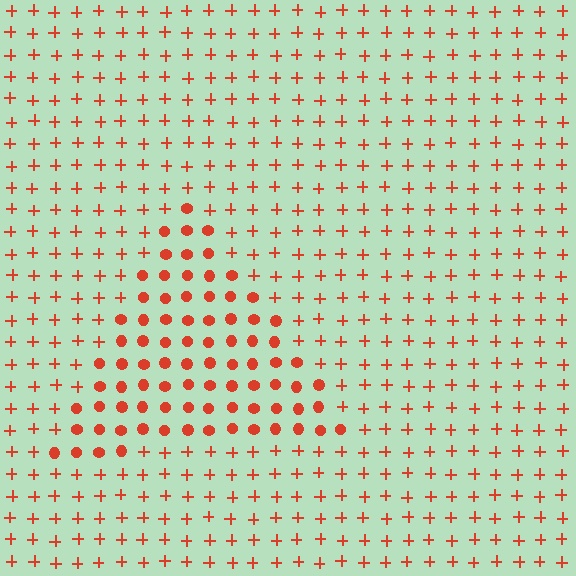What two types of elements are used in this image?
The image uses circles inside the triangle region and plus signs outside it.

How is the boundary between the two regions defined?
The boundary is defined by a change in element shape: circles inside vs. plus signs outside. All elements share the same color and spacing.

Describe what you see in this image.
The image is filled with small red elements arranged in a uniform grid. A triangle-shaped region contains circles, while the surrounding area contains plus signs. The boundary is defined purely by the change in element shape.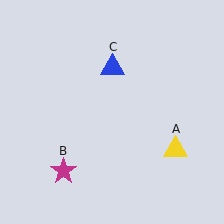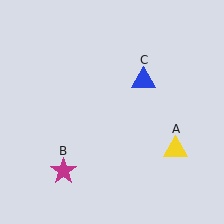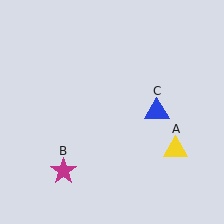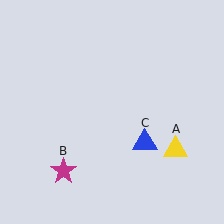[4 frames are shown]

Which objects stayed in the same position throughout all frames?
Yellow triangle (object A) and magenta star (object B) remained stationary.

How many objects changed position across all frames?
1 object changed position: blue triangle (object C).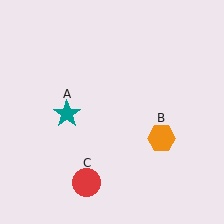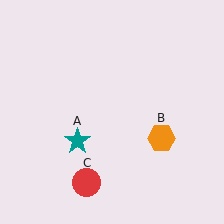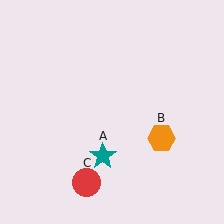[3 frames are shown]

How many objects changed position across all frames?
1 object changed position: teal star (object A).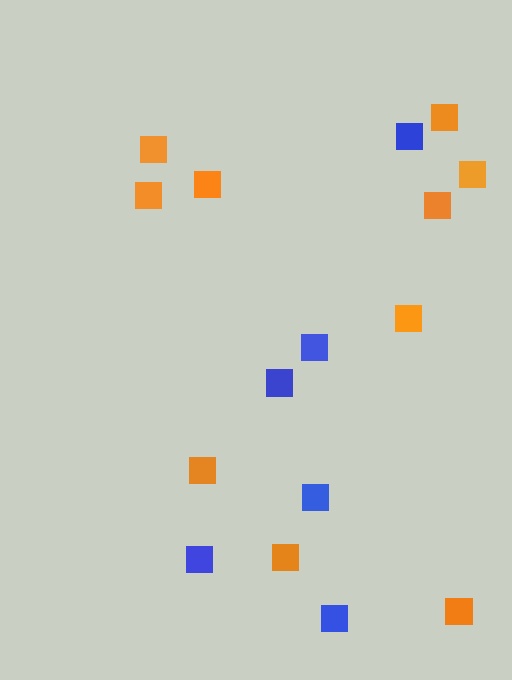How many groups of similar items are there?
There are 2 groups: one group of blue squares (6) and one group of orange squares (10).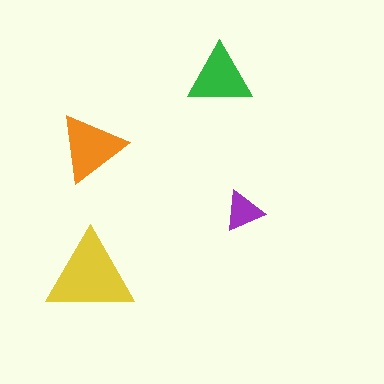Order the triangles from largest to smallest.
the yellow one, the orange one, the green one, the purple one.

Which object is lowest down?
The yellow triangle is bottommost.